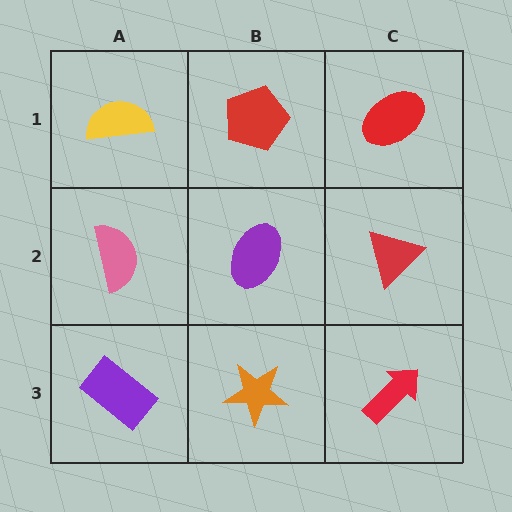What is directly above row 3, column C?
A red triangle.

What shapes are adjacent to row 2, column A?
A yellow semicircle (row 1, column A), a purple rectangle (row 3, column A), a purple ellipse (row 2, column B).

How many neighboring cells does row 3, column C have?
2.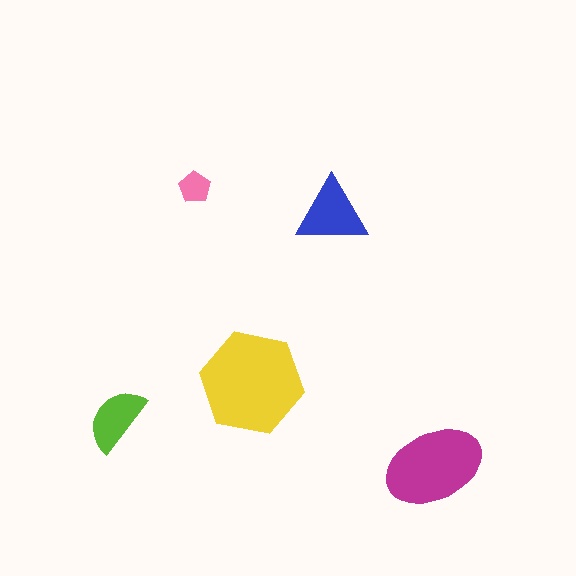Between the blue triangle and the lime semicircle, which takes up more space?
The blue triangle.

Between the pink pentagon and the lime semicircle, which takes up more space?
The lime semicircle.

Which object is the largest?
The yellow hexagon.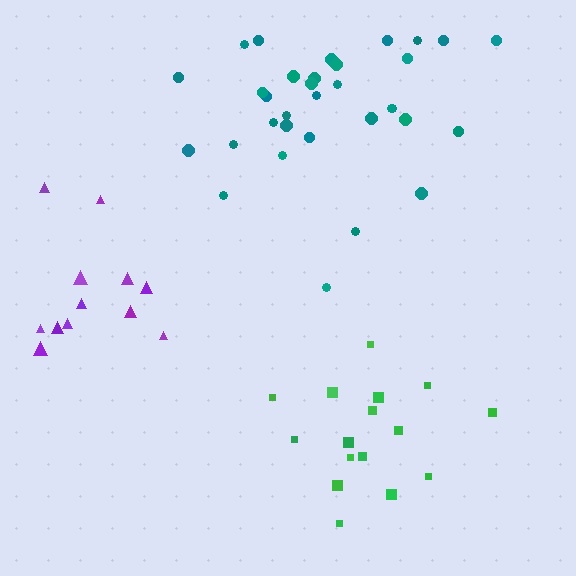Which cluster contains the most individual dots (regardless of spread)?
Teal (33).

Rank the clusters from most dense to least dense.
green, teal, purple.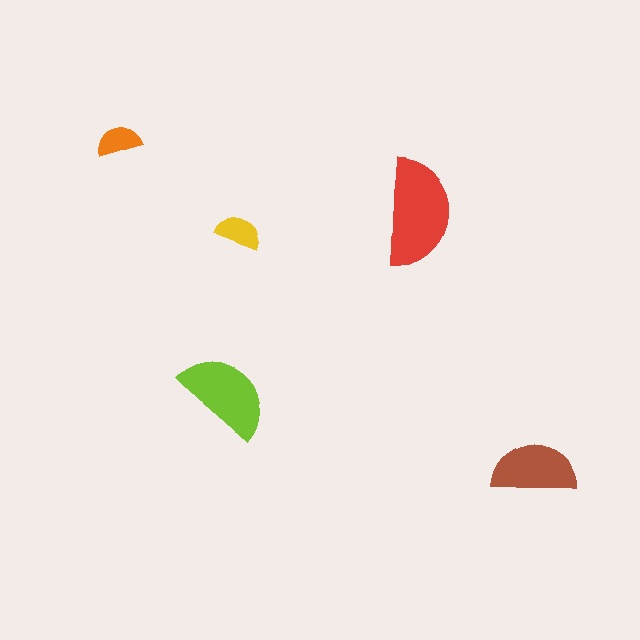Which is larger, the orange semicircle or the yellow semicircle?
The yellow one.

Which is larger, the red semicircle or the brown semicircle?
The red one.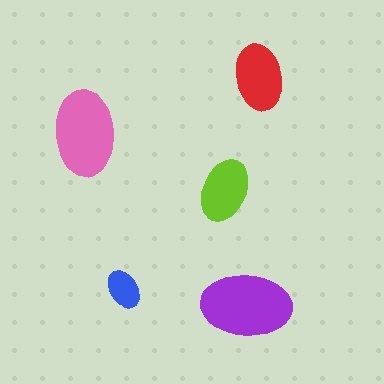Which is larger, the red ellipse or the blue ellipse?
The red one.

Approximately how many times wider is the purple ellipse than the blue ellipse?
About 2.5 times wider.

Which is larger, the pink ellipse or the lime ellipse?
The pink one.